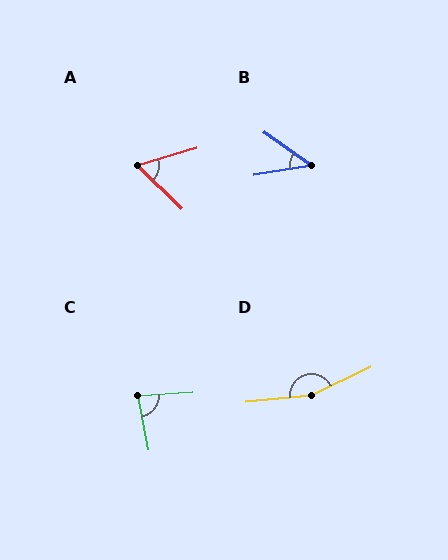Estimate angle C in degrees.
Approximately 82 degrees.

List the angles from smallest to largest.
B (45°), A (61°), C (82°), D (160°).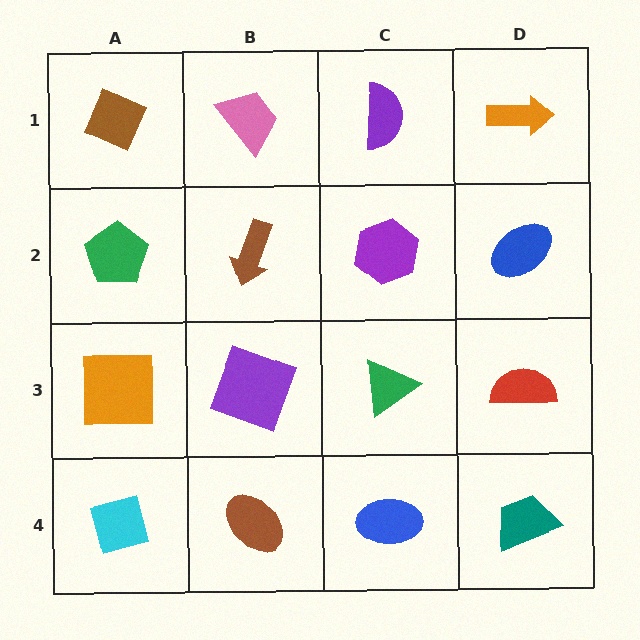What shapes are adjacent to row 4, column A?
An orange square (row 3, column A), a brown ellipse (row 4, column B).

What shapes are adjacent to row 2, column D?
An orange arrow (row 1, column D), a red semicircle (row 3, column D), a purple hexagon (row 2, column C).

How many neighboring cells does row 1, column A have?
2.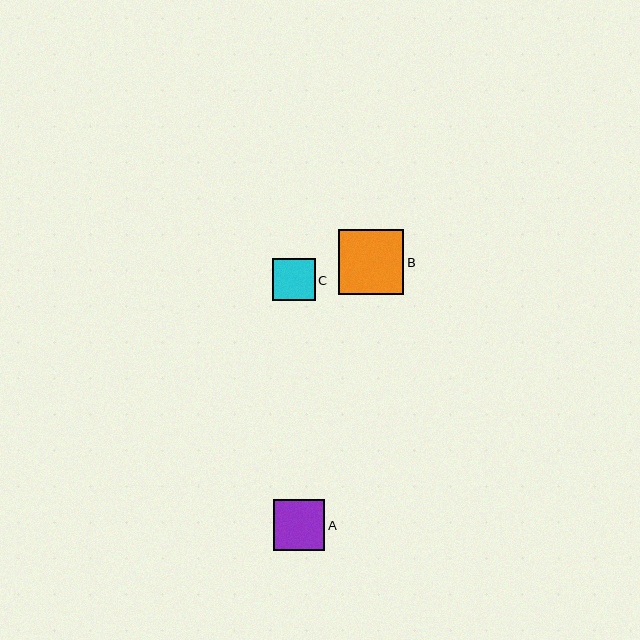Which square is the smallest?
Square C is the smallest with a size of approximately 43 pixels.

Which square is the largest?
Square B is the largest with a size of approximately 65 pixels.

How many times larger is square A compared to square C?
Square A is approximately 1.2 times the size of square C.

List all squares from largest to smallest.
From largest to smallest: B, A, C.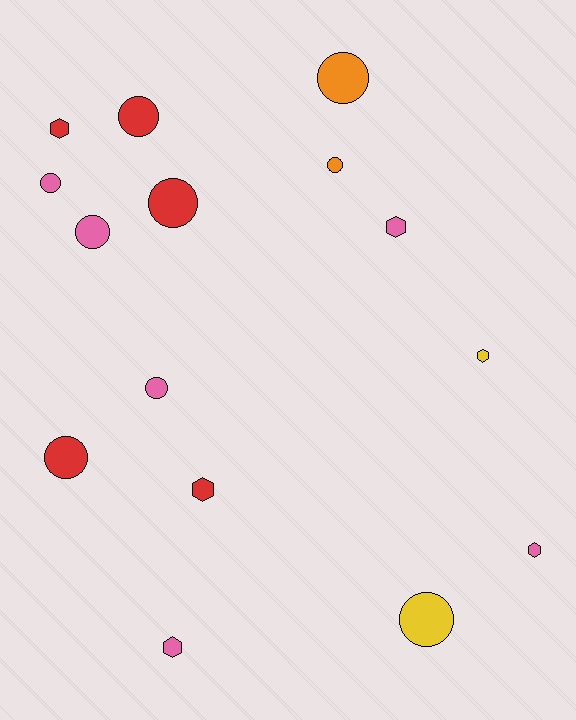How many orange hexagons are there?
There are no orange hexagons.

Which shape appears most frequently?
Circle, with 9 objects.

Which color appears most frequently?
Pink, with 6 objects.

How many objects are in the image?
There are 15 objects.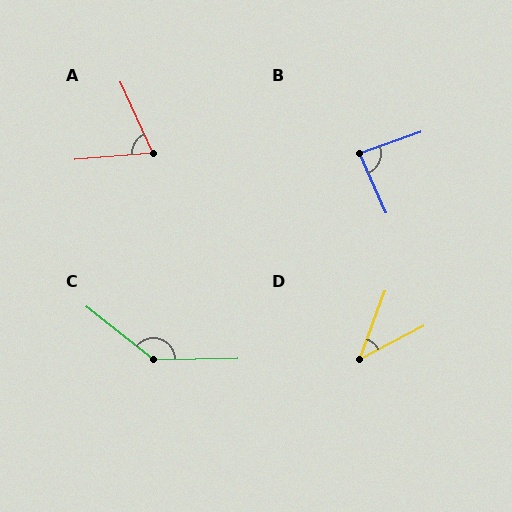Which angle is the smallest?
D, at approximately 42 degrees.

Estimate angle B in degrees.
Approximately 85 degrees.